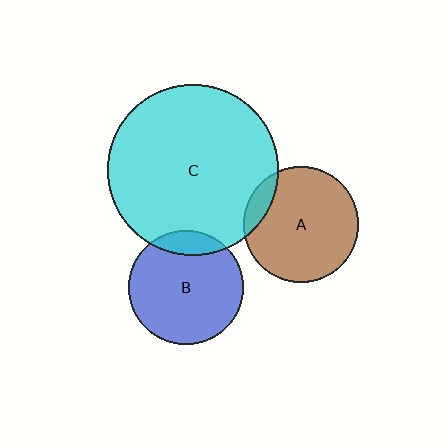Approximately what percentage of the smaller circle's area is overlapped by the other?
Approximately 10%.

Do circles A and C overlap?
Yes.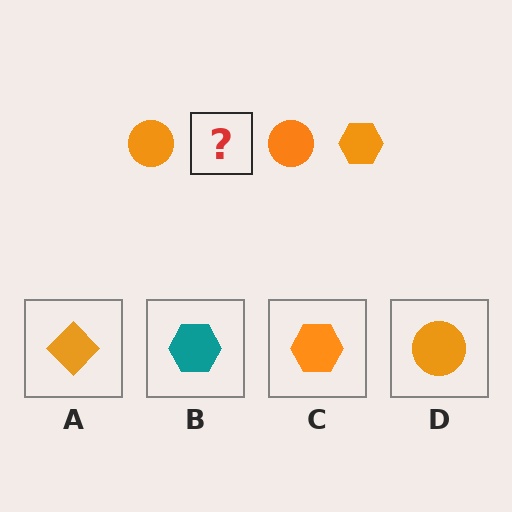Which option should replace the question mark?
Option C.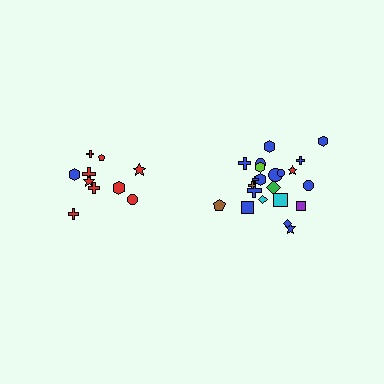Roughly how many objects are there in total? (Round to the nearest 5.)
Roughly 30 objects in total.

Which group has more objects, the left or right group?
The right group.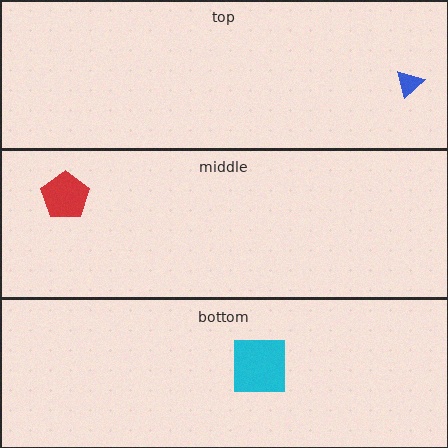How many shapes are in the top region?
1.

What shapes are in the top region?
The blue triangle.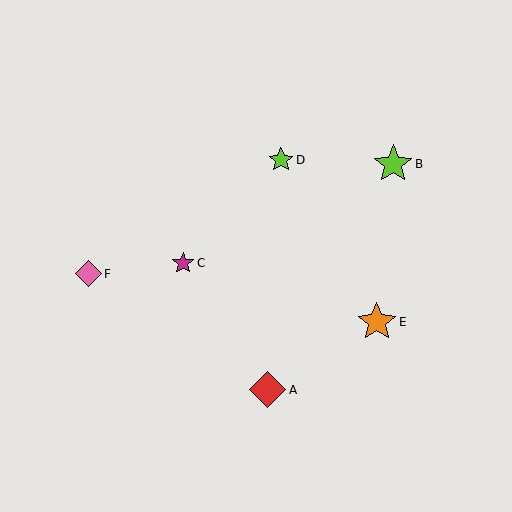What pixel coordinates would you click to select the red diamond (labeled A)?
Click at (268, 390) to select the red diamond A.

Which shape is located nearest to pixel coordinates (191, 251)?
The magenta star (labeled C) at (183, 263) is nearest to that location.